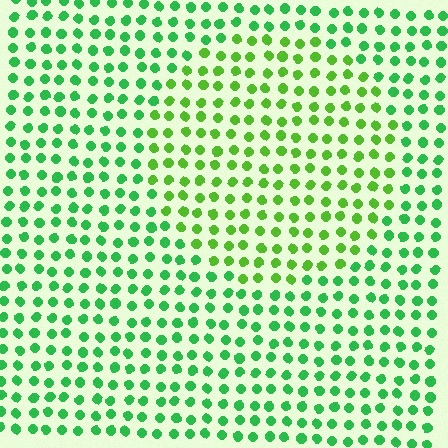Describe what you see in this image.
The image is filled with small green elements in a uniform arrangement. A circle-shaped region is visible where the elements are tinted to a slightly different hue, forming a subtle color boundary.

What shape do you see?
I see a circle.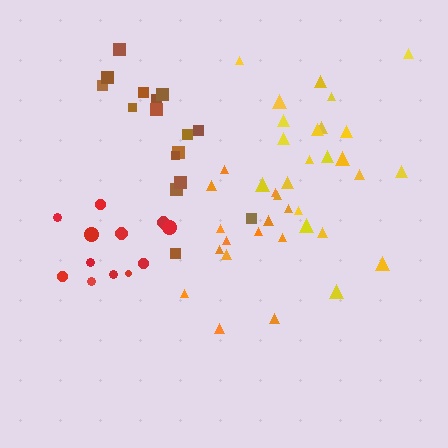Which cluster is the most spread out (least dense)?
Brown.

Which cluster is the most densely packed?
Red.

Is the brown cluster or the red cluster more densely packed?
Red.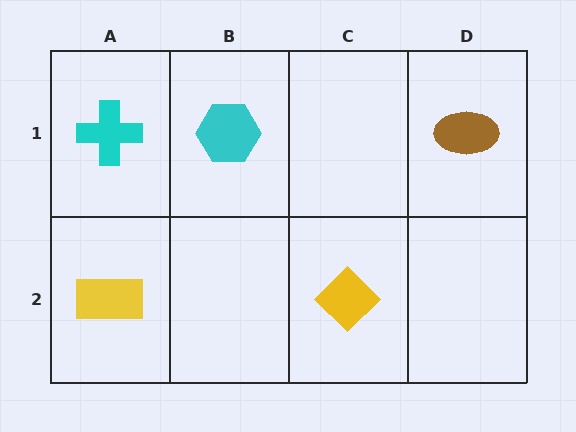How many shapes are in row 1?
3 shapes.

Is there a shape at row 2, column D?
No, that cell is empty.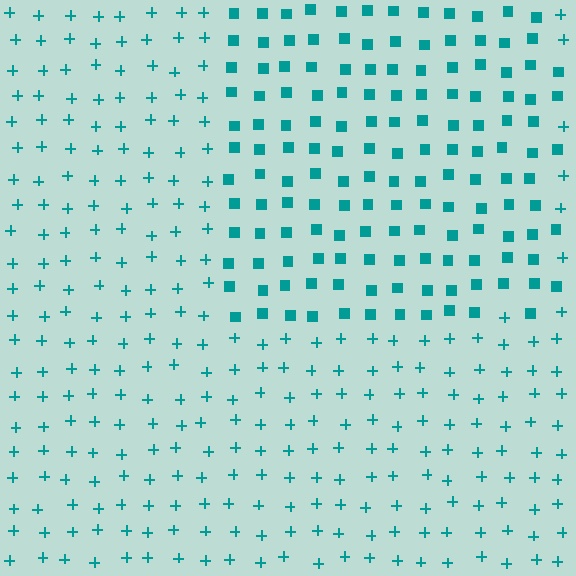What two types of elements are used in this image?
The image uses squares inside the rectangle region and plus signs outside it.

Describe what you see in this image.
The image is filled with small teal elements arranged in a uniform grid. A rectangle-shaped region contains squares, while the surrounding area contains plus signs. The boundary is defined purely by the change in element shape.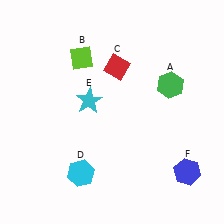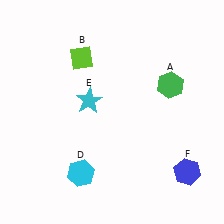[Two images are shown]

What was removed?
The red diamond (C) was removed in Image 2.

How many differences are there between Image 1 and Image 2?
There is 1 difference between the two images.